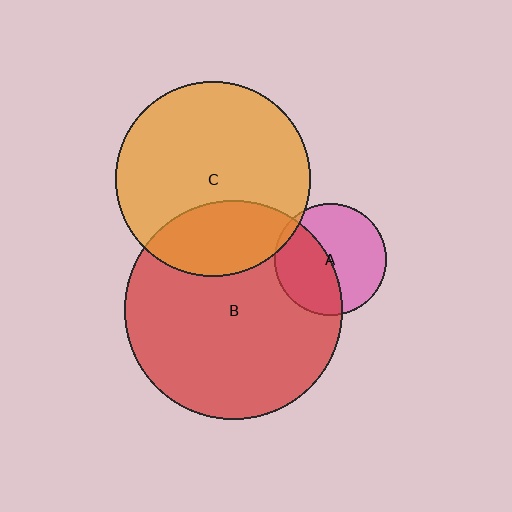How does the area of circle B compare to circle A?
Approximately 3.8 times.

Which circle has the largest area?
Circle B (red).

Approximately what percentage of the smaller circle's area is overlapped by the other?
Approximately 45%.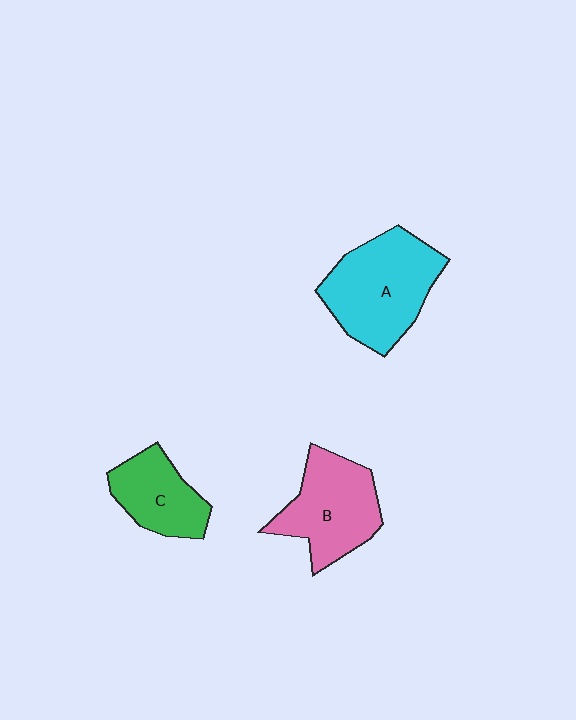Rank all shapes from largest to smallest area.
From largest to smallest: A (cyan), B (pink), C (green).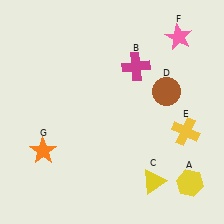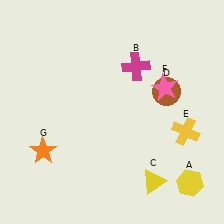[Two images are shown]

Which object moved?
The pink star (F) moved down.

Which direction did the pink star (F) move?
The pink star (F) moved down.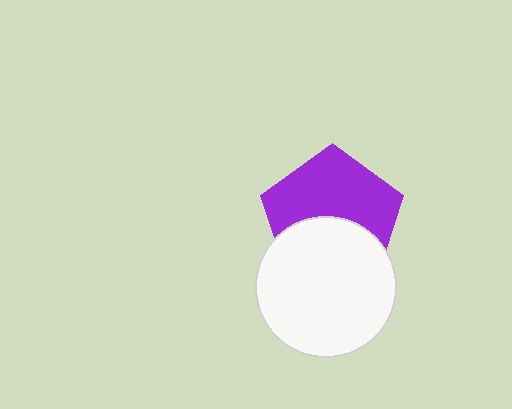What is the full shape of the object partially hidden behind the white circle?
The partially hidden object is a purple pentagon.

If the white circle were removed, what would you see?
You would see the complete purple pentagon.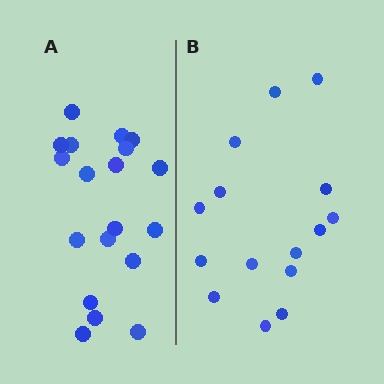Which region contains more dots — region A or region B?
Region A (the left region) has more dots.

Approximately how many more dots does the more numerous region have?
Region A has about 4 more dots than region B.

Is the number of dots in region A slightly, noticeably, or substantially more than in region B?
Region A has noticeably more, but not dramatically so. The ratio is roughly 1.3 to 1.